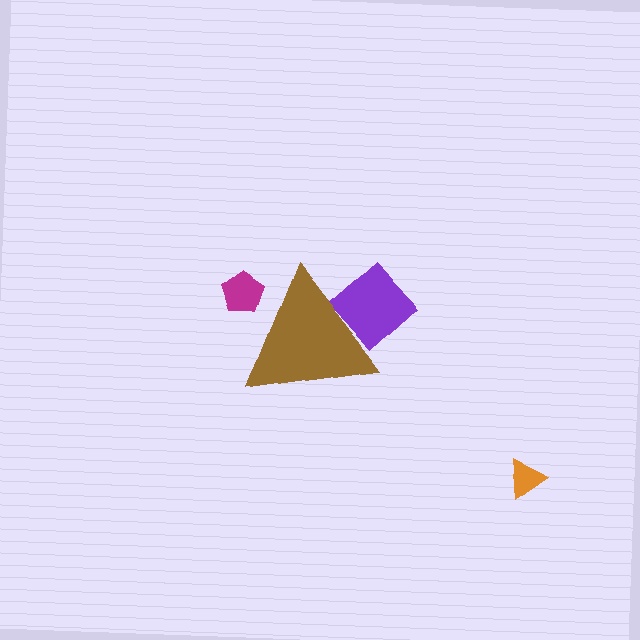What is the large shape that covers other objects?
A brown triangle.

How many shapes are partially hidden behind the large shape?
2 shapes are partially hidden.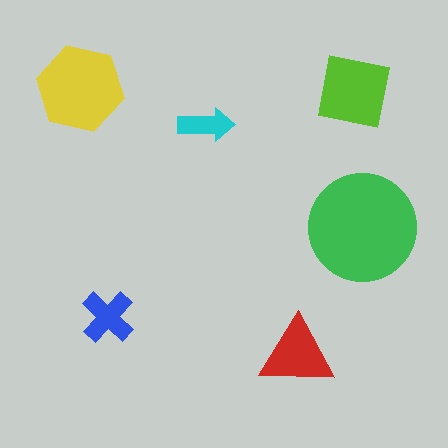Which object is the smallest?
The cyan arrow.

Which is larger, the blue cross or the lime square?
The lime square.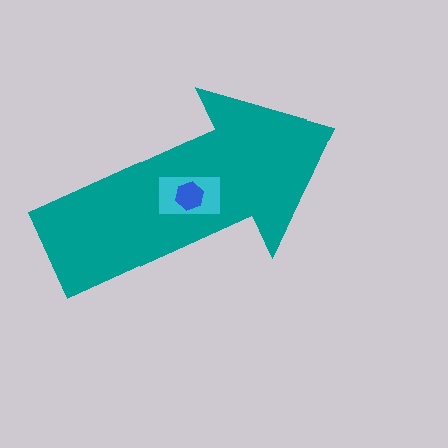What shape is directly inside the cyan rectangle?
The blue hexagon.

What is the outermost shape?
The teal arrow.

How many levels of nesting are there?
3.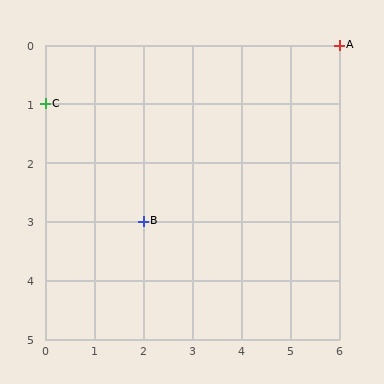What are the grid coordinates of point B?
Point B is at grid coordinates (2, 3).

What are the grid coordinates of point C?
Point C is at grid coordinates (0, 1).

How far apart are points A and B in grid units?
Points A and B are 4 columns and 3 rows apart (about 5.0 grid units diagonally).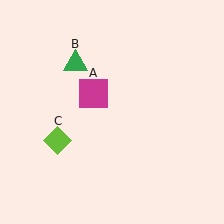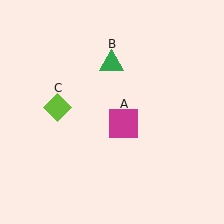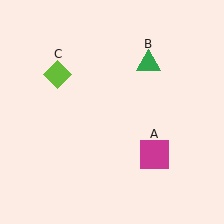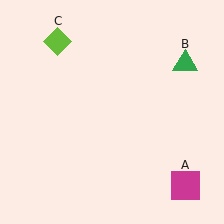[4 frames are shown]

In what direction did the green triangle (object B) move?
The green triangle (object B) moved right.